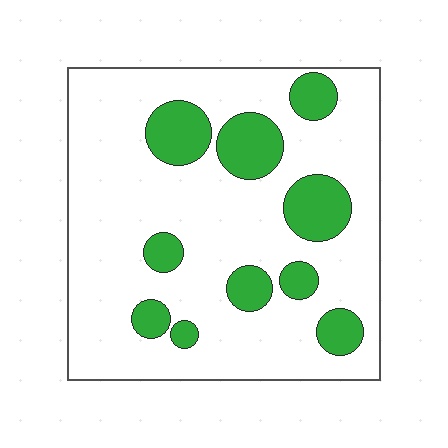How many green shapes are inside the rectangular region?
10.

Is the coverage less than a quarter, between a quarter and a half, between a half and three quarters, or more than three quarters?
Less than a quarter.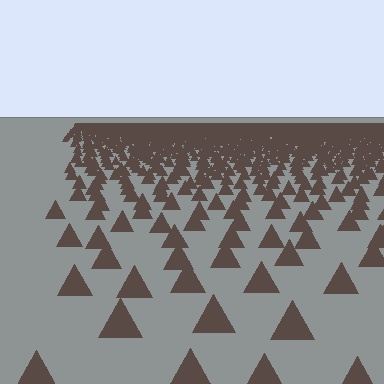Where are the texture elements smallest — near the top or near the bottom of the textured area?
Near the top.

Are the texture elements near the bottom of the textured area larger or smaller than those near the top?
Larger. Near the bottom, elements are closer to the viewer and appear at a bigger on-screen size.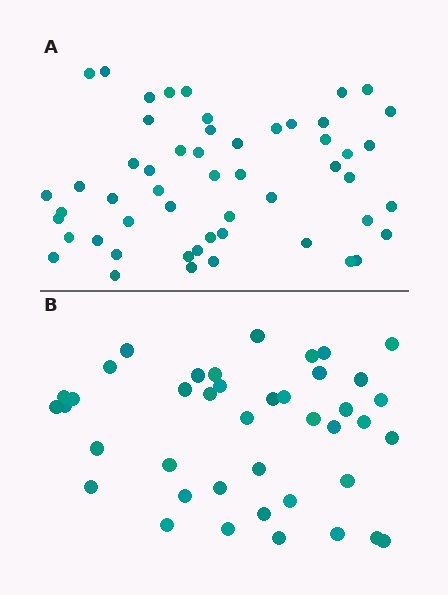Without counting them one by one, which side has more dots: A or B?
Region A (the top region) has more dots.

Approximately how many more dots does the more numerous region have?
Region A has roughly 12 or so more dots than region B.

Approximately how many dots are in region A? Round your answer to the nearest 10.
About 50 dots. (The exact count is 53, which rounds to 50.)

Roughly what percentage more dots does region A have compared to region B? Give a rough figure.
About 30% more.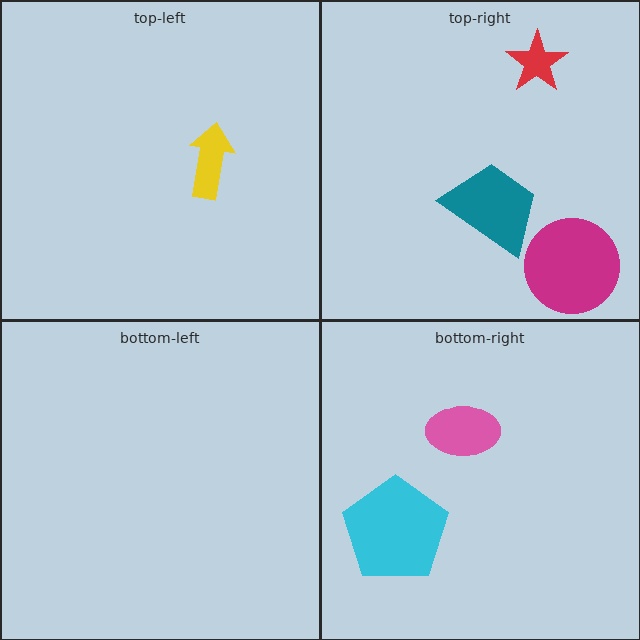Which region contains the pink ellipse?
The bottom-right region.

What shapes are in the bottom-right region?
The cyan pentagon, the pink ellipse.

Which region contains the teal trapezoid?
The top-right region.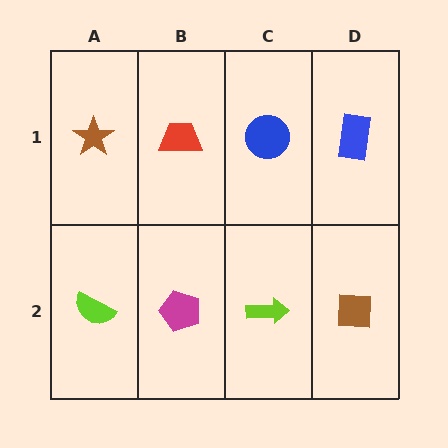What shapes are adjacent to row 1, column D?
A brown square (row 2, column D), a blue circle (row 1, column C).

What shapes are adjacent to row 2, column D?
A blue rectangle (row 1, column D), a lime arrow (row 2, column C).